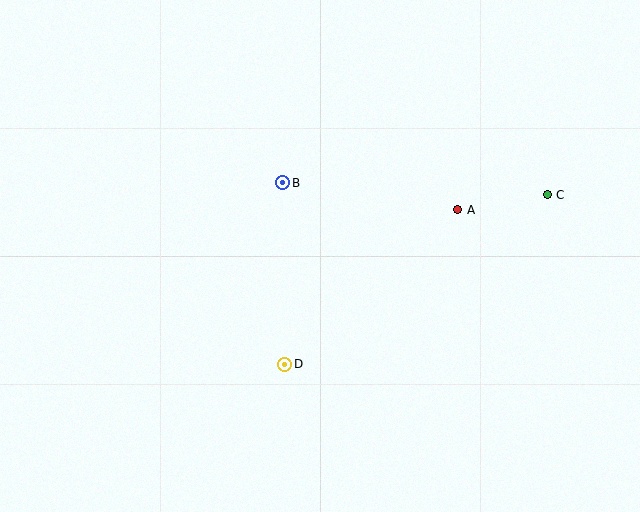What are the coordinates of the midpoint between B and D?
The midpoint between B and D is at (284, 273).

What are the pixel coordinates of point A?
Point A is at (458, 210).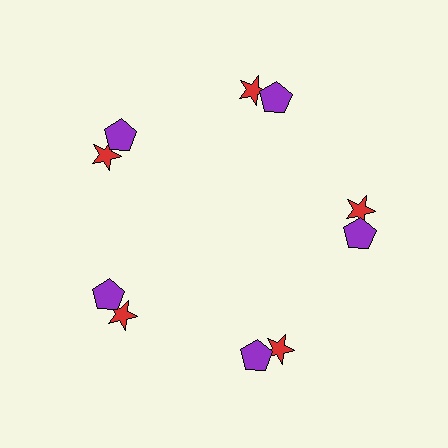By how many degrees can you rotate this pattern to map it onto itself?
The pattern maps onto itself every 72 degrees of rotation.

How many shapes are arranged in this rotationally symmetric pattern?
There are 10 shapes, arranged in 5 groups of 2.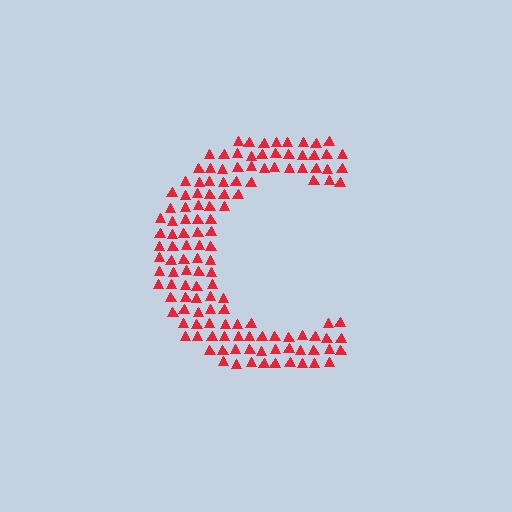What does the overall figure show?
The overall figure shows the letter C.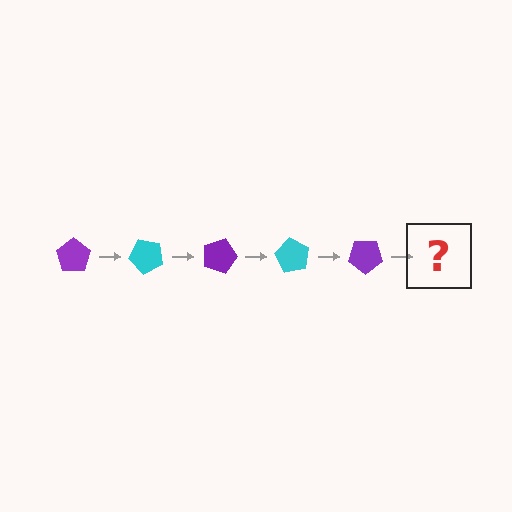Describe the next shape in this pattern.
It should be a cyan pentagon, rotated 225 degrees from the start.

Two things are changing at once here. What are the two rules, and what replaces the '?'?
The two rules are that it rotates 45 degrees each step and the color cycles through purple and cyan. The '?' should be a cyan pentagon, rotated 225 degrees from the start.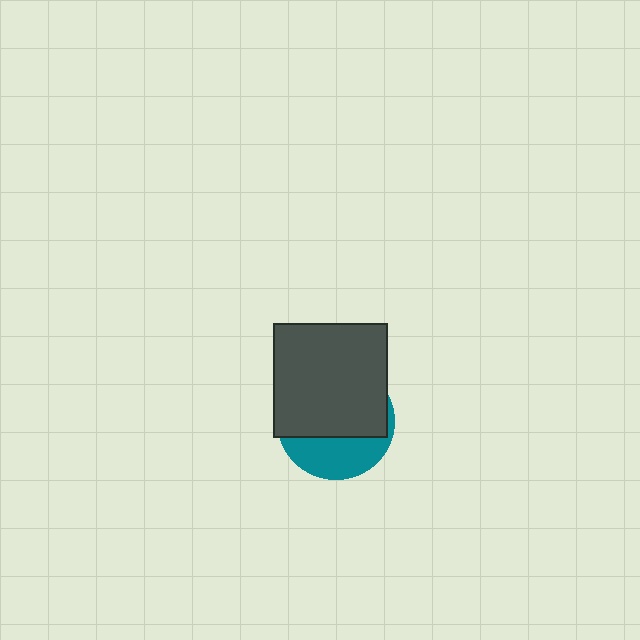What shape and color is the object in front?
The object in front is a dark gray square.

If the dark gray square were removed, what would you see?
You would see the complete teal circle.